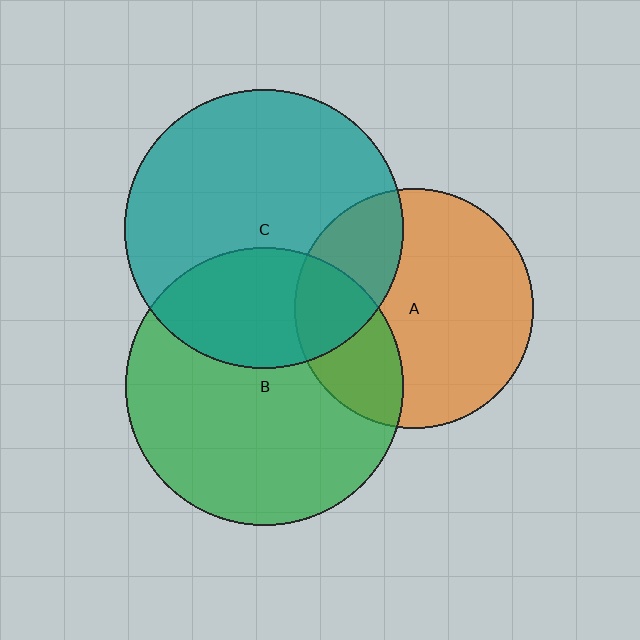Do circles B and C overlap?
Yes.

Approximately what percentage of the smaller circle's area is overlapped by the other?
Approximately 30%.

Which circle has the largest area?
Circle C (teal).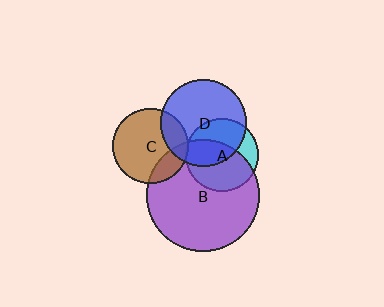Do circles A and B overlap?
Yes.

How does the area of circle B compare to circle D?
Approximately 1.7 times.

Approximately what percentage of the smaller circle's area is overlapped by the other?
Approximately 60%.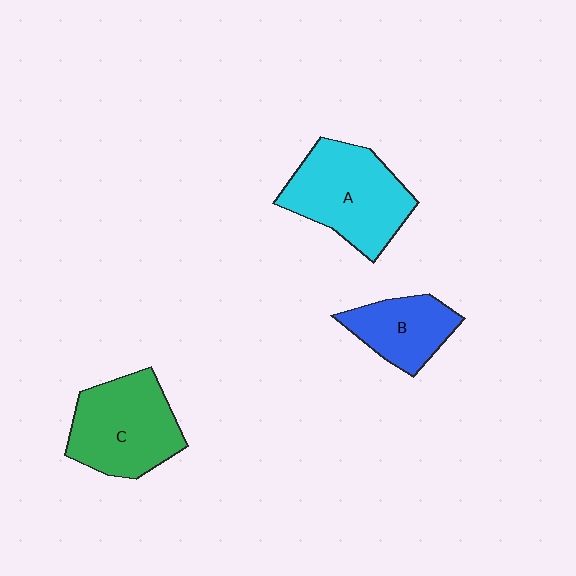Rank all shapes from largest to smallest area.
From largest to smallest: A (cyan), C (green), B (blue).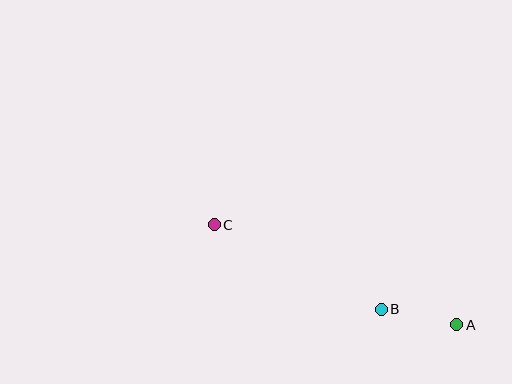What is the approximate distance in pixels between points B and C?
The distance between B and C is approximately 187 pixels.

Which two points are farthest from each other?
Points A and C are farthest from each other.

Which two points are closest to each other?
Points A and B are closest to each other.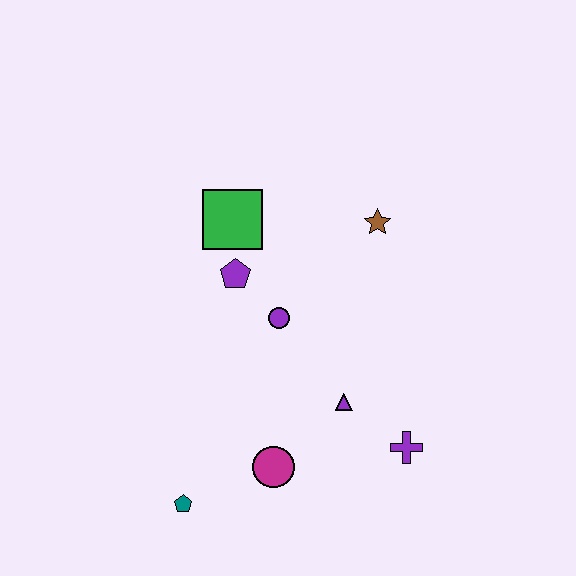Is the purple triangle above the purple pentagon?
No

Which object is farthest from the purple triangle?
The green square is farthest from the purple triangle.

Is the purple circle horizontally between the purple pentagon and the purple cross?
Yes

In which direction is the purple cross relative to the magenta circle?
The purple cross is to the right of the magenta circle.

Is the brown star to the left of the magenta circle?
No